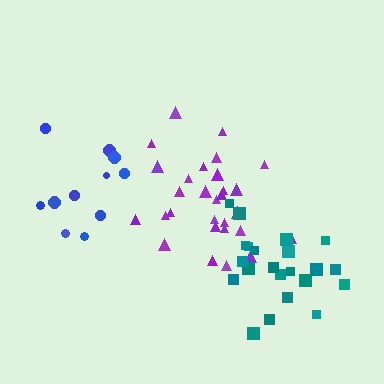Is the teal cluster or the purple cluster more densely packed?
Teal.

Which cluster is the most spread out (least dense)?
Purple.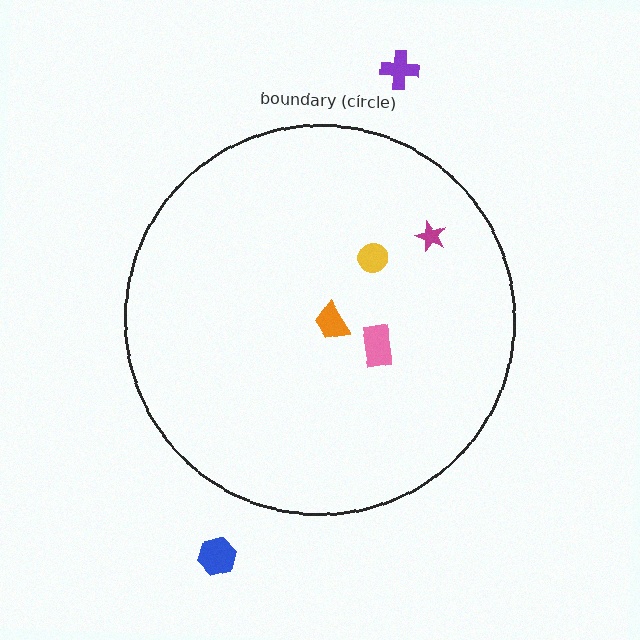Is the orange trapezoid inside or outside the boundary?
Inside.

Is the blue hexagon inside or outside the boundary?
Outside.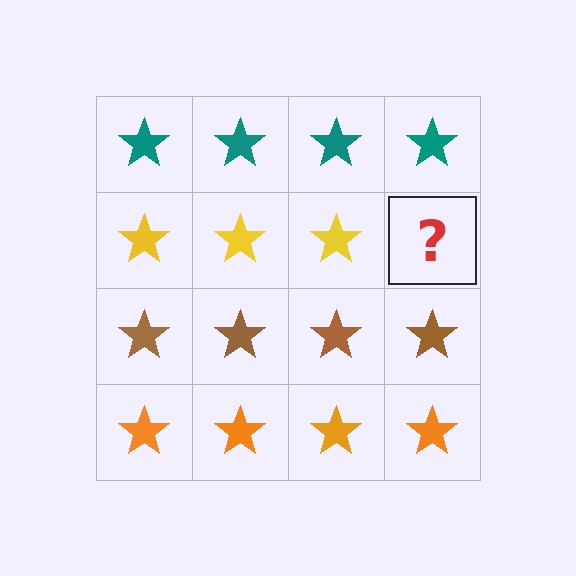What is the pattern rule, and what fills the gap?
The rule is that each row has a consistent color. The gap should be filled with a yellow star.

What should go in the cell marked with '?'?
The missing cell should contain a yellow star.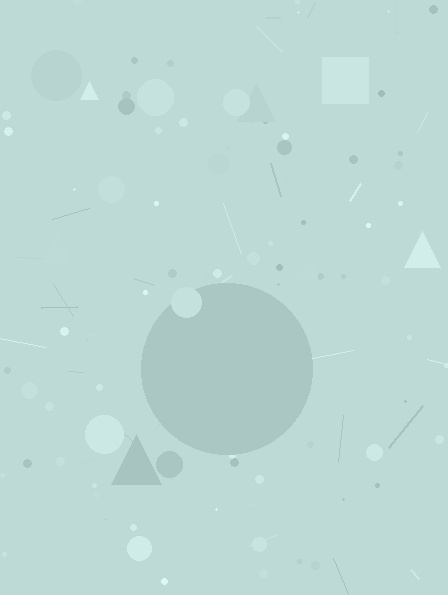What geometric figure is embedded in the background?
A circle is embedded in the background.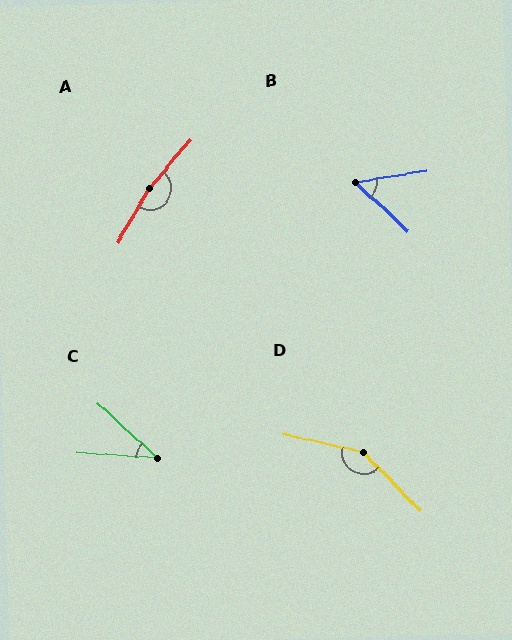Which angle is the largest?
A, at approximately 170 degrees.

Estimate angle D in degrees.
Approximately 147 degrees.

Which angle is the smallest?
C, at approximately 40 degrees.